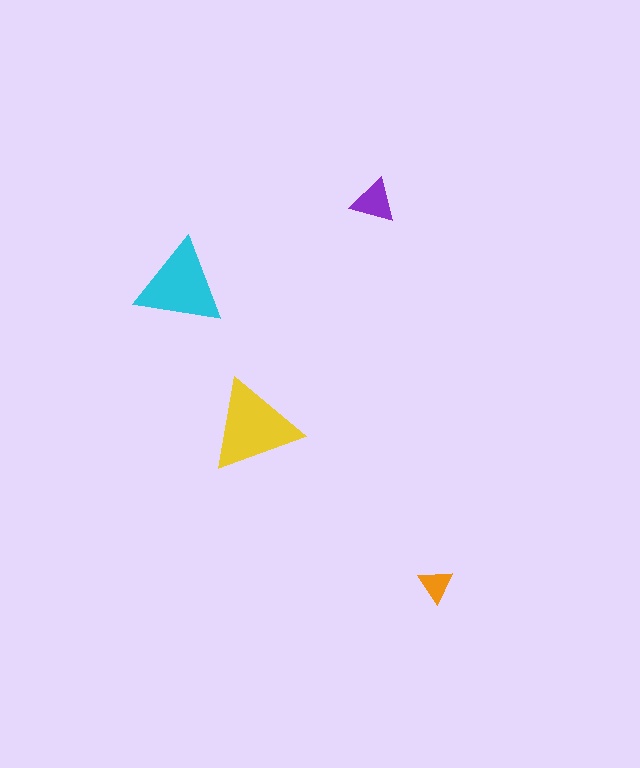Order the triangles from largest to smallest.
the yellow one, the cyan one, the purple one, the orange one.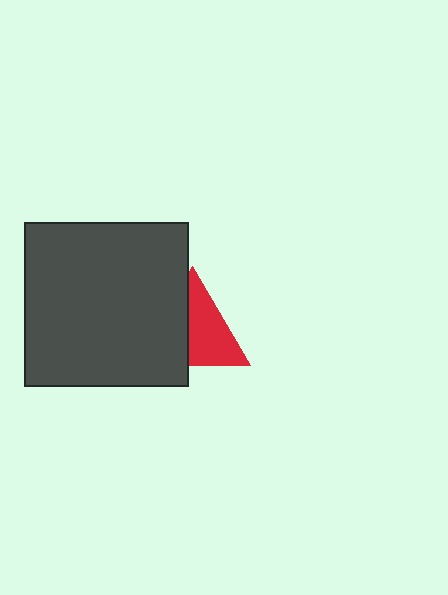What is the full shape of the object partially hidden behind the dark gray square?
The partially hidden object is a red triangle.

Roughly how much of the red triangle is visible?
About half of it is visible (roughly 55%).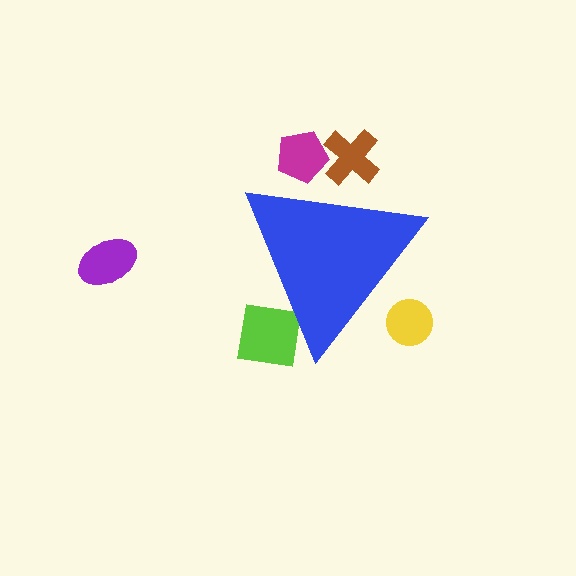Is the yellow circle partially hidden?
Yes, the yellow circle is partially hidden behind the blue triangle.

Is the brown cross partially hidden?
Yes, the brown cross is partially hidden behind the blue triangle.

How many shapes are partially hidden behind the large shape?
4 shapes are partially hidden.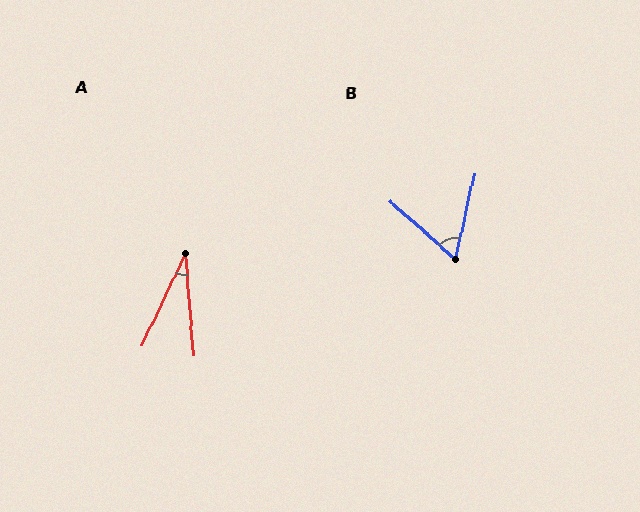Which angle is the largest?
B, at approximately 61 degrees.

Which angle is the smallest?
A, at approximately 30 degrees.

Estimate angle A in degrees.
Approximately 30 degrees.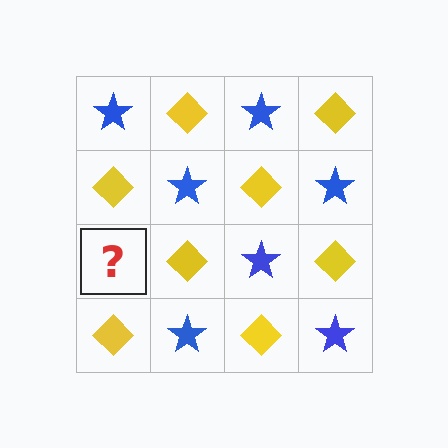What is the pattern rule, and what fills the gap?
The rule is that it alternates blue star and yellow diamond in a checkerboard pattern. The gap should be filled with a blue star.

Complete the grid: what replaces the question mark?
The question mark should be replaced with a blue star.